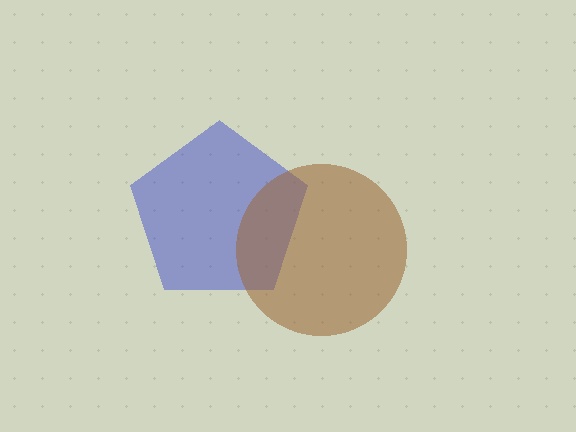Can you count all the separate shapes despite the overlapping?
Yes, there are 2 separate shapes.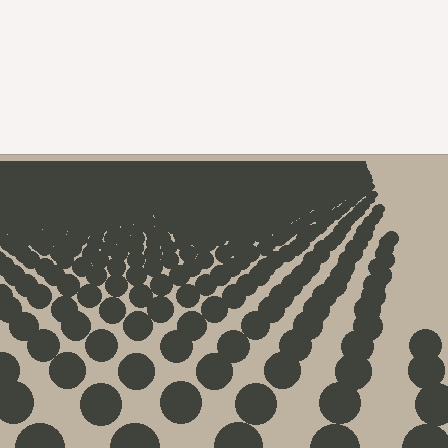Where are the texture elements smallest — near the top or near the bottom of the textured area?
Near the top.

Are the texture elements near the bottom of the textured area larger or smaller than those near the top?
Larger. Near the bottom, elements are closer to the viewer and appear at a bigger on-screen size.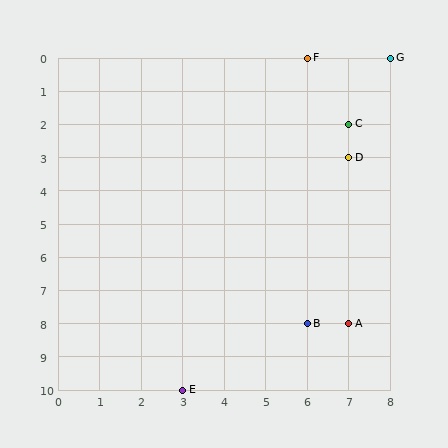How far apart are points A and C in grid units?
Points A and C are 6 rows apart.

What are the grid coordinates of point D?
Point D is at grid coordinates (7, 3).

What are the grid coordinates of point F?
Point F is at grid coordinates (6, 0).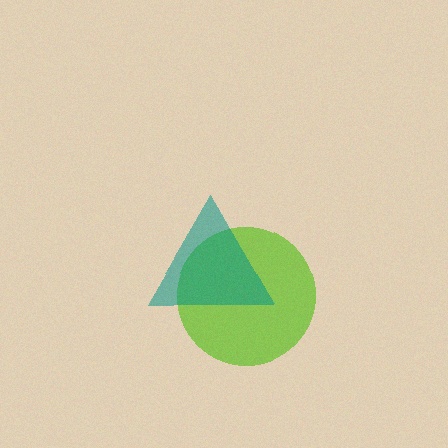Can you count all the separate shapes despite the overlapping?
Yes, there are 2 separate shapes.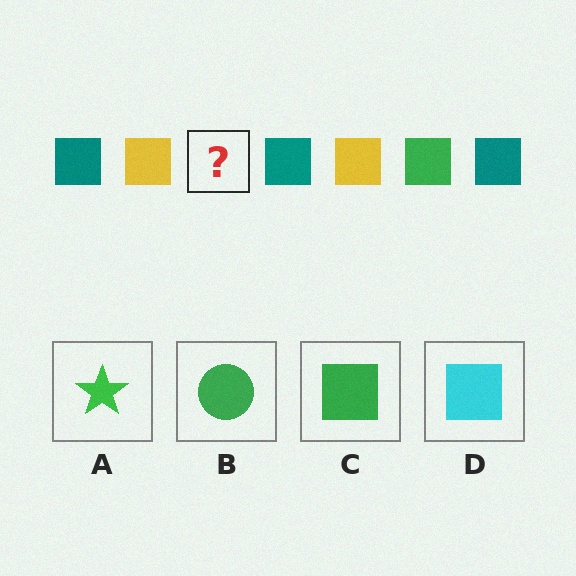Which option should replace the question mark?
Option C.